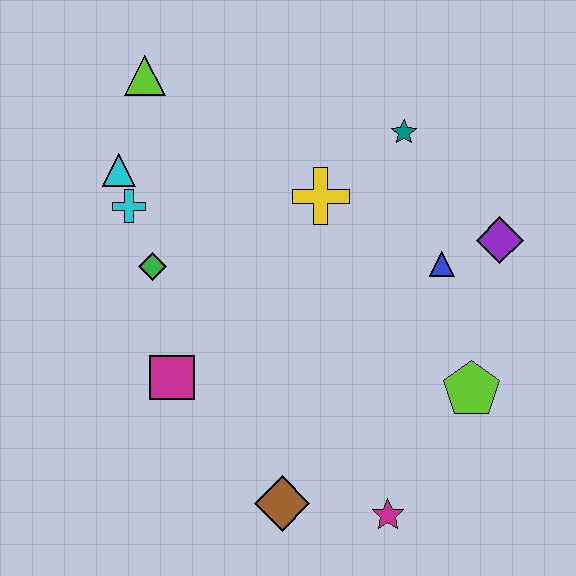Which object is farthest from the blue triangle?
The lime triangle is farthest from the blue triangle.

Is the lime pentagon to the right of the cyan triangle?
Yes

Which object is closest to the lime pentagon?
The blue triangle is closest to the lime pentagon.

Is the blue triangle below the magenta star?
No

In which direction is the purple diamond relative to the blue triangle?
The purple diamond is to the right of the blue triangle.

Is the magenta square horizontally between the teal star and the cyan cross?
Yes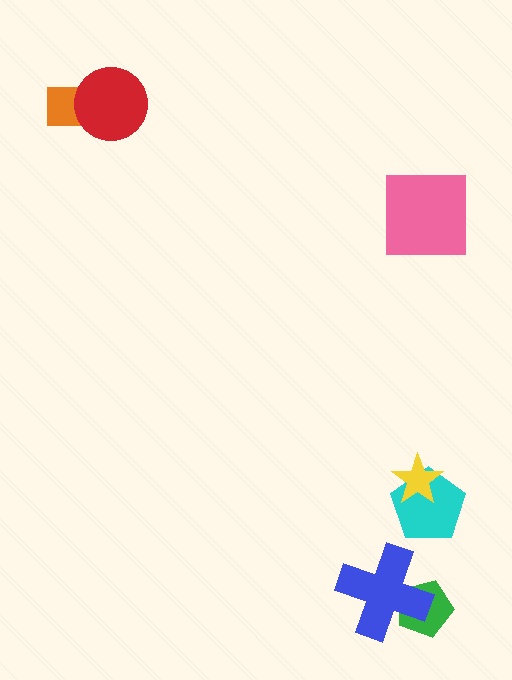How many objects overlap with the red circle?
1 object overlaps with the red circle.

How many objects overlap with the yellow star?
1 object overlaps with the yellow star.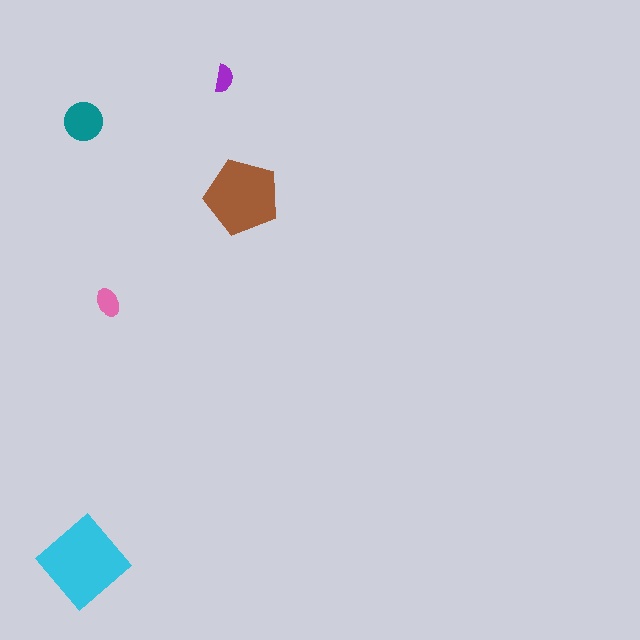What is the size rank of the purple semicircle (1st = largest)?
5th.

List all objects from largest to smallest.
The cyan diamond, the brown pentagon, the teal circle, the pink ellipse, the purple semicircle.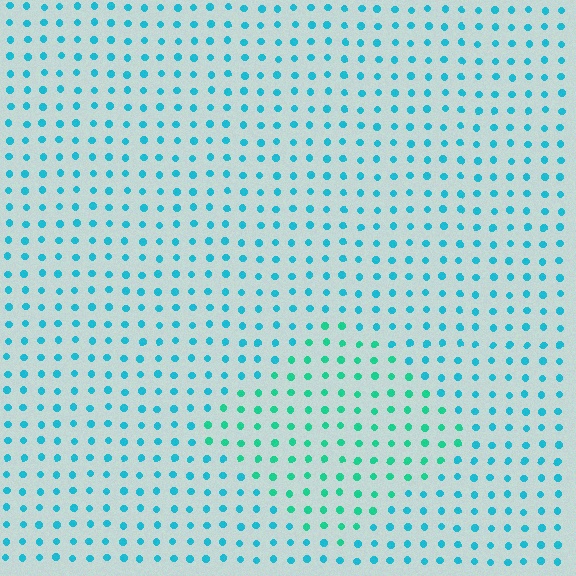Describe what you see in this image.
The image is filled with small cyan elements in a uniform arrangement. A diamond-shaped region is visible where the elements are tinted to a slightly different hue, forming a subtle color boundary.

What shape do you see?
I see a diamond.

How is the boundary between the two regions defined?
The boundary is defined purely by a slight shift in hue (about 30 degrees). Spacing, size, and orientation are identical on both sides.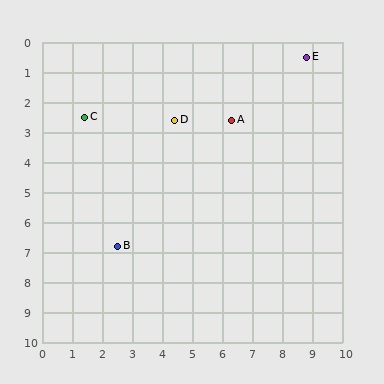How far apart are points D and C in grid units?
Points D and C are about 3.0 grid units apart.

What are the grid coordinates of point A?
Point A is at approximately (6.3, 2.6).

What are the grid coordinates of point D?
Point D is at approximately (4.4, 2.6).